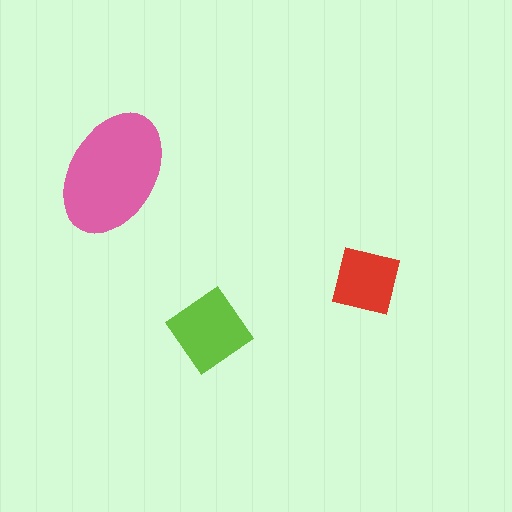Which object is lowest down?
The lime diamond is bottommost.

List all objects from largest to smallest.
The pink ellipse, the lime diamond, the red square.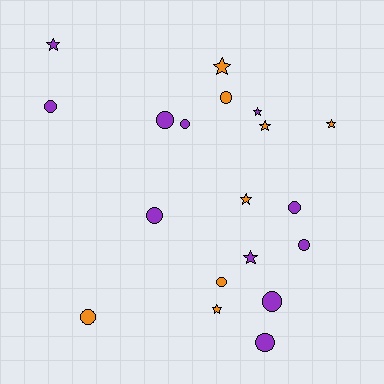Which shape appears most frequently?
Circle, with 11 objects.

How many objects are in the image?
There are 19 objects.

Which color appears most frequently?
Purple, with 11 objects.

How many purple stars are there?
There are 3 purple stars.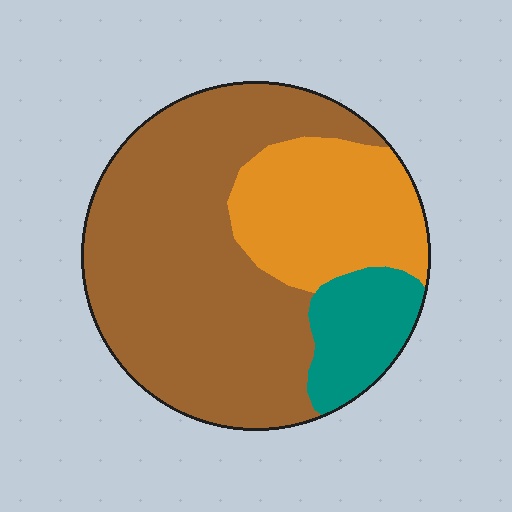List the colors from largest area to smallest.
From largest to smallest: brown, orange, teal.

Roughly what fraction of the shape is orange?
Orange takes up about one quarter (1/4) of the shape.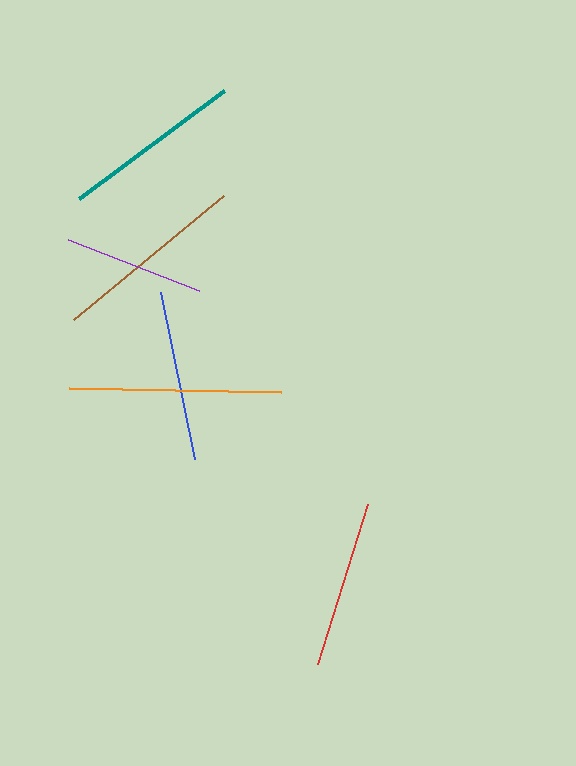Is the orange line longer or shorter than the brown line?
The orange line is longer than the brown line.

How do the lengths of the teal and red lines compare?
The teal and red lines are approximately the same length.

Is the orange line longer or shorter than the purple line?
The orange line is longer than the purple line.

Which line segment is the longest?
The orange line is the longest at approximately 212 pixels.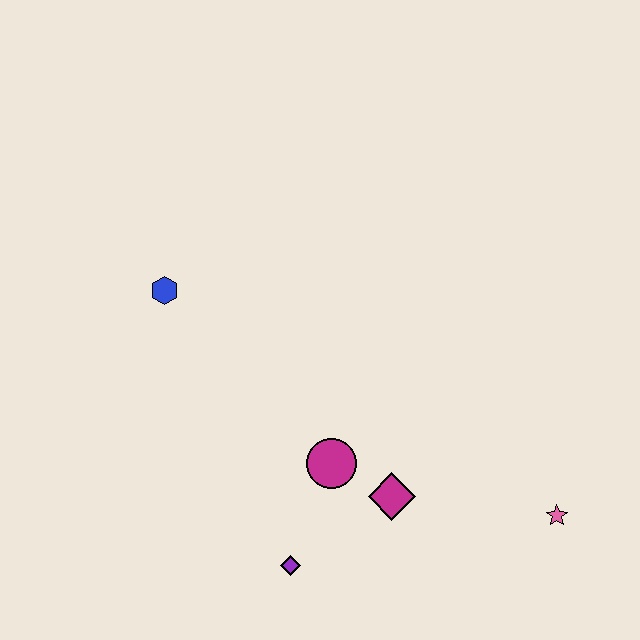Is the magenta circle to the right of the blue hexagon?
Yes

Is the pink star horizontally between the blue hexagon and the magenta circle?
No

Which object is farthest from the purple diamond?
The blue hexagon is farthest from the purple diamond.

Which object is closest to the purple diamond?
The magenta circle is closest to the purple diamond.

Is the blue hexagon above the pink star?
Yes